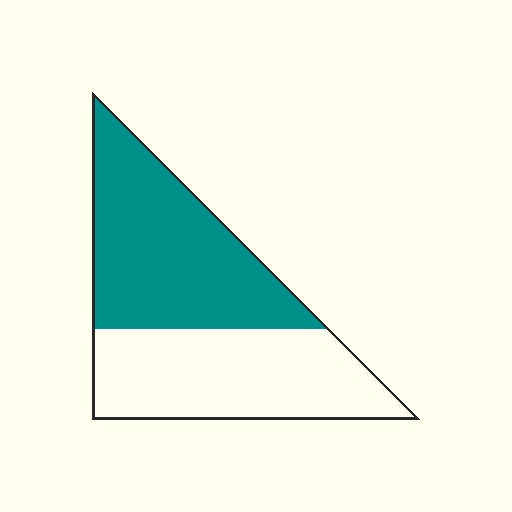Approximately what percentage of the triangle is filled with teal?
Approximately 50%.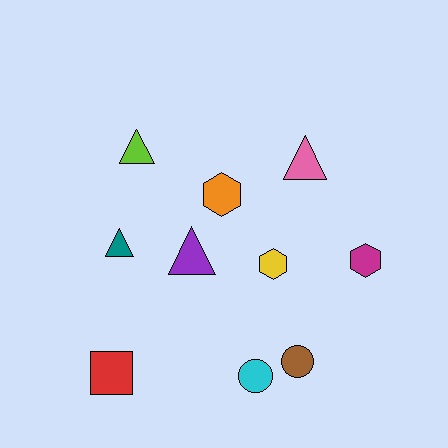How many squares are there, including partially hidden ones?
There is 1 square.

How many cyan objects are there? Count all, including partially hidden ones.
There is 1 cyan object.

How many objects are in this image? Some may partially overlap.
There are 10 objects.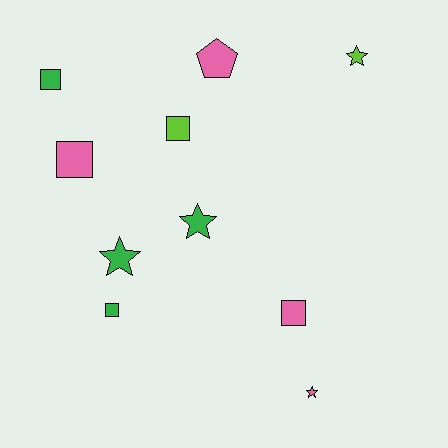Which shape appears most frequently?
Square, with 5 objects.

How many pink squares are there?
There are 2 pink squares.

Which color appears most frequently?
Pink, with 4 objects.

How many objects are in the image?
There are 10 objects.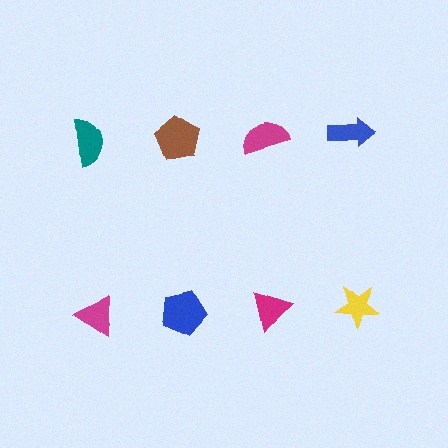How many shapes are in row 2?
4 shapes.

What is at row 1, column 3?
A magenta semicircle.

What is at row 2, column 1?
A magenta triangle.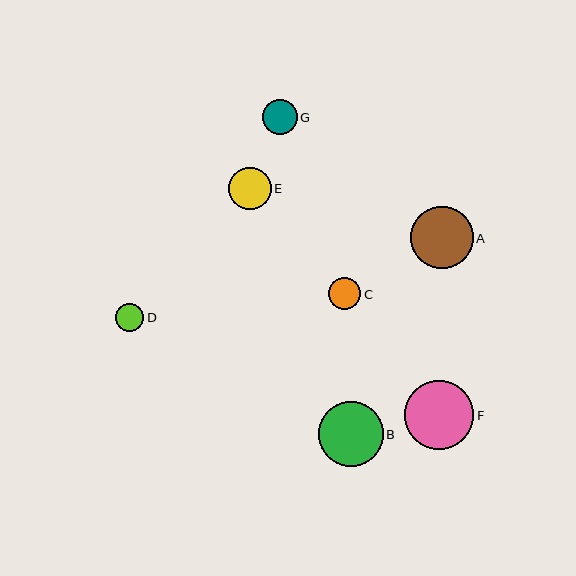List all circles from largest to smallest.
From largest to smallest: F, B, A, E, G, C, D.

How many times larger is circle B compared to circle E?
Circle B is approximately 1.5 times the size of circle E.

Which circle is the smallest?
Circle D is the smallest with a size of approximately 28 pixels.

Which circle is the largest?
Circle F is the largest with a size of approximately 69 pixels.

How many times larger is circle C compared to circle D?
Circle C is approximately 1.1 times the size of circle D.